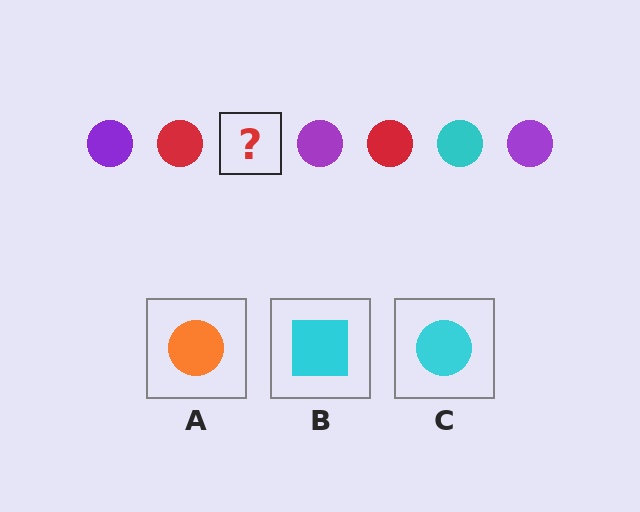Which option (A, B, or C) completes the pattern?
C.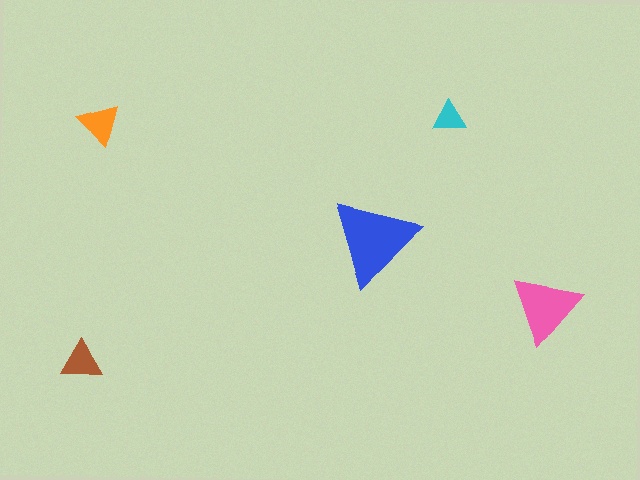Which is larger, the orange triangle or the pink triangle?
The pink one.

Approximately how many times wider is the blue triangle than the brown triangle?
About 2 times wider.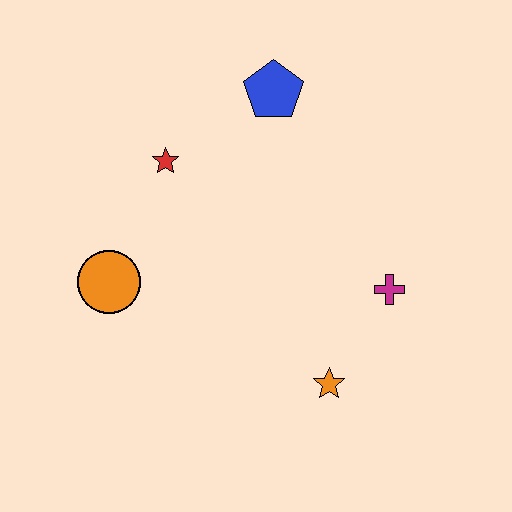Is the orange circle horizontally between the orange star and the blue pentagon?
No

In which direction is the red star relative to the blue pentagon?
The red star is to the left of the blue pentagon.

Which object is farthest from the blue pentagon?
The orange star is farthest from the blue pentagon.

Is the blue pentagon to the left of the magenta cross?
Yes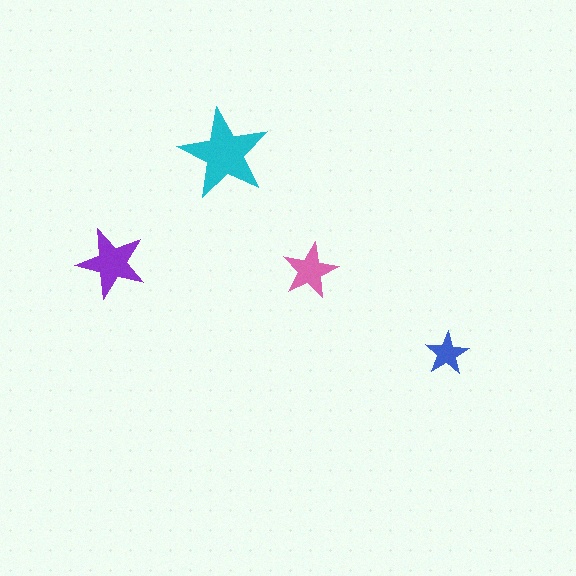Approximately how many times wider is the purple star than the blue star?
About 1.5 times wider.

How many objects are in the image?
There are 4 objects in the image.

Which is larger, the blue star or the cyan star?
The cyan one.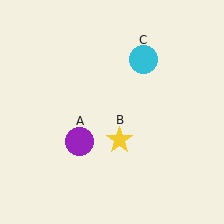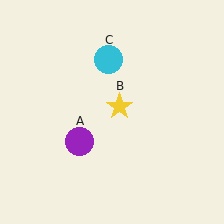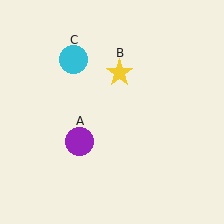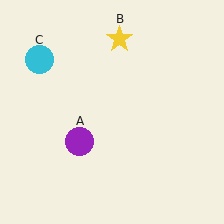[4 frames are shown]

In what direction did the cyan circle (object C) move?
The cyan circle (object C) moved left.